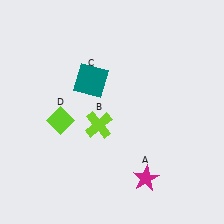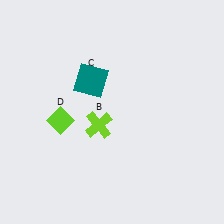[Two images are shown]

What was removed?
The magenta star (A) was removed in Image 2.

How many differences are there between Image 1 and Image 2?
There is 1 difference between the two images.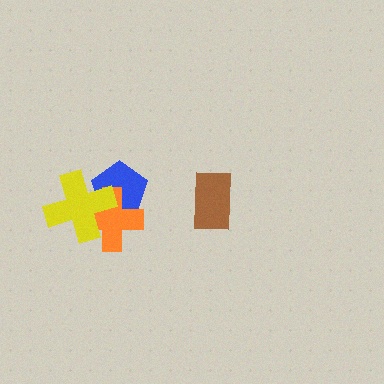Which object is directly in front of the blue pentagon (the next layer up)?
The orange cross is directly in front of the blue pentagon.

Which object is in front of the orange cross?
The yellow cross is in front of the orange cross.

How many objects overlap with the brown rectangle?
0 objects overlap with the brown rectangle.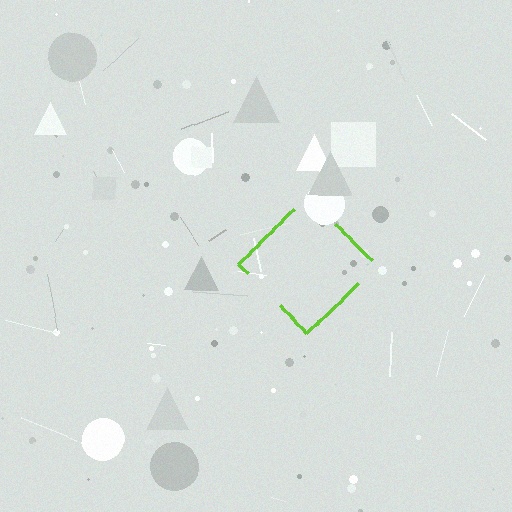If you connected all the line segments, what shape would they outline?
They would outline a diamond.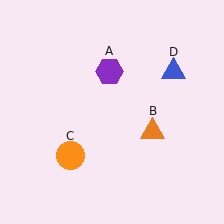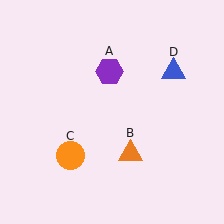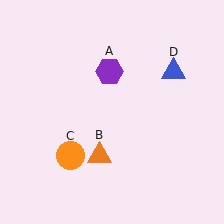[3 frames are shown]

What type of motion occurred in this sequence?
The orange triangle (object B) rotated clockwise around the center of the scene.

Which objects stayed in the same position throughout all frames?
Purple hexagon (object A) and orange circle (object C) and blue triangle (object D) remained stationary.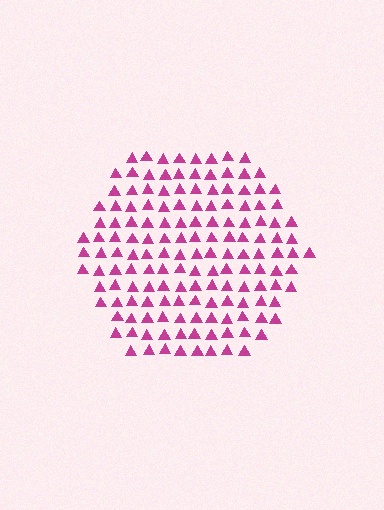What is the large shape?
The large shape is a hexagon.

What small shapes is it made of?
It is made of small triangles.